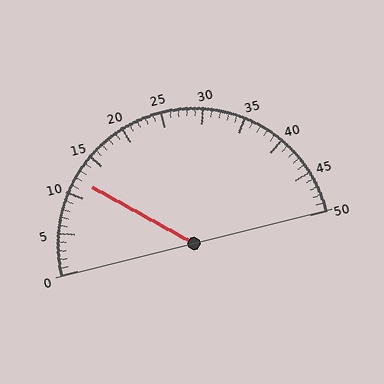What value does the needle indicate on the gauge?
The needle indicates approximately 12.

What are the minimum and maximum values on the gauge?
The gauge ranges from 0 to 50.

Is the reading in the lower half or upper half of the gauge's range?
The reading is in the lower half of the range (0 to 50).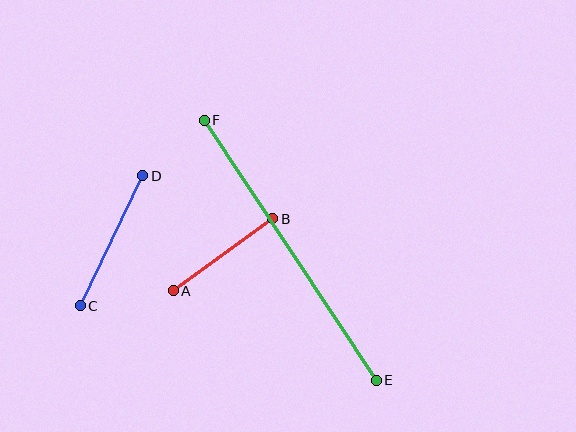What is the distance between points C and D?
The distance is approximately 144 pixels.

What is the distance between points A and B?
The distance is approximately 123 pixels.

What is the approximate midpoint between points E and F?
The midpoint is at approximately (290, 250) pixels.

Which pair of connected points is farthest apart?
Points E and F are farthest apart.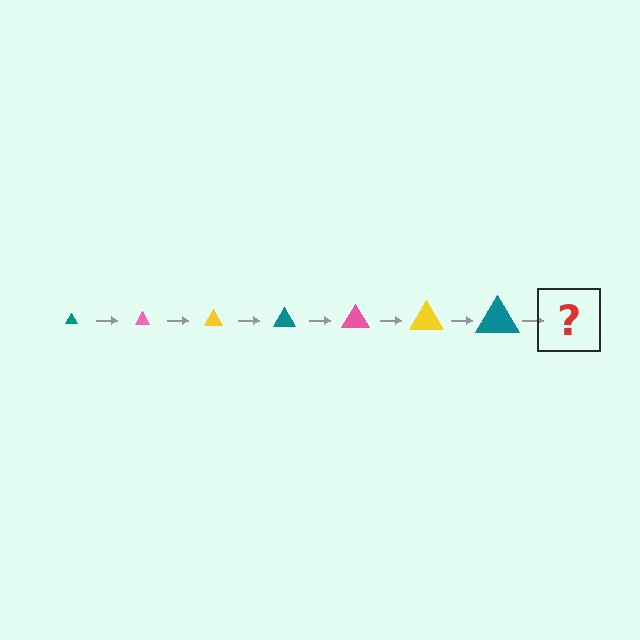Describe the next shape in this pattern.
It should be a pink triangle, larger than the previous one.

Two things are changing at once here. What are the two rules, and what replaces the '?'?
The two rules are that the triangle grows larger each step and the color cycles through teal, pink, and yellow. The '?' should be a pink triangle, larger than the previous one.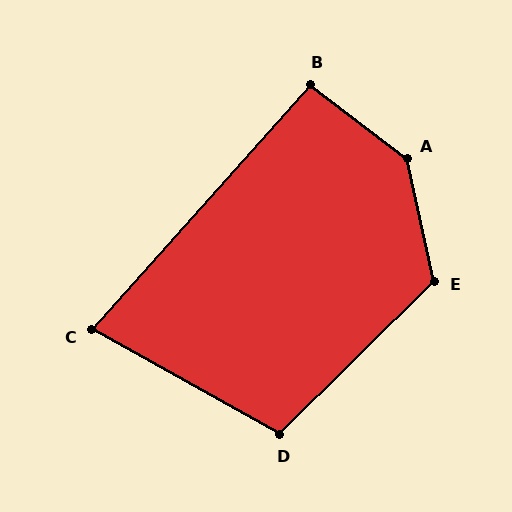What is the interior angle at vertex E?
Approximately 122 degrees (obtuse).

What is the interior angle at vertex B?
Approximately 94 degrees (approximately right).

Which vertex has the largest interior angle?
A, at approximately 140 degrees.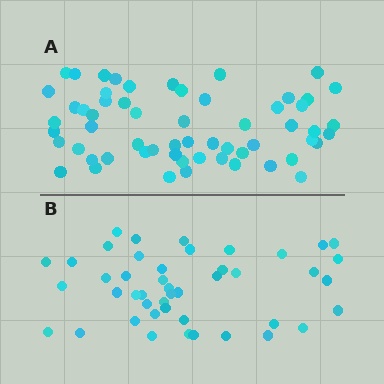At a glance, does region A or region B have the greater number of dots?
Region A (the top region) has more dots.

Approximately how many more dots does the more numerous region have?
Region A has approximately 15 more dots than region B.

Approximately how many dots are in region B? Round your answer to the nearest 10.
About 40 dots. (The exact count is 45, which rounds to 40.)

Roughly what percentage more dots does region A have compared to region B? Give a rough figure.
About 30% more.